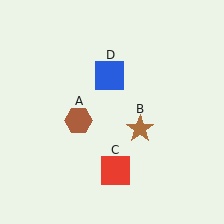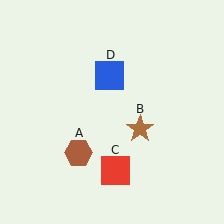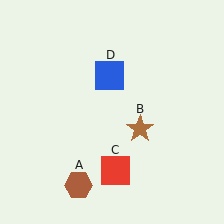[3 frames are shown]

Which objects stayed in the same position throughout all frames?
Brown star (object B) and red square (object C) and blue square (object D) remained stationary.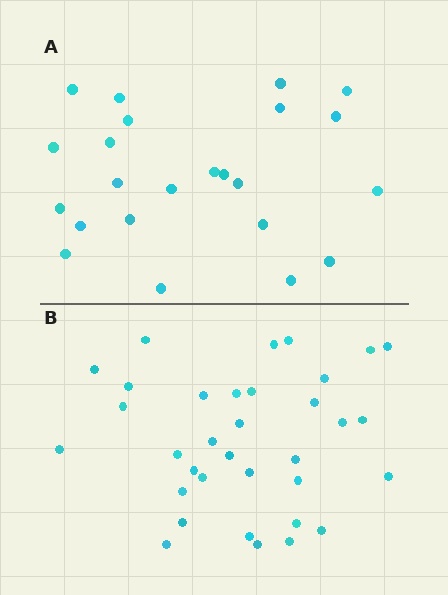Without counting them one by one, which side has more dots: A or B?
Region B (the bottom region) has more dots.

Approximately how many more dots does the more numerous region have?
Region B has roughly 12 or so more dots than region A.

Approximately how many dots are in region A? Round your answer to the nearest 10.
About 20 dots. (The exact count is 23, which rounds to 20.)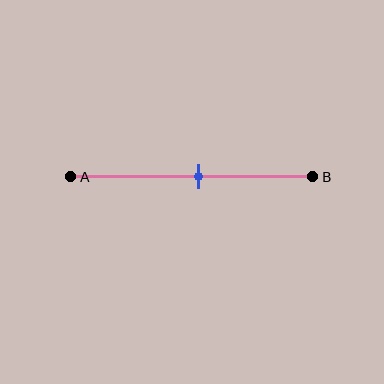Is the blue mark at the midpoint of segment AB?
Yes, the mark is approximately at the midpoint.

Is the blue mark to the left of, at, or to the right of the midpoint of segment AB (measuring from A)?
The blue mark is approximately at the midpoint of segment AB.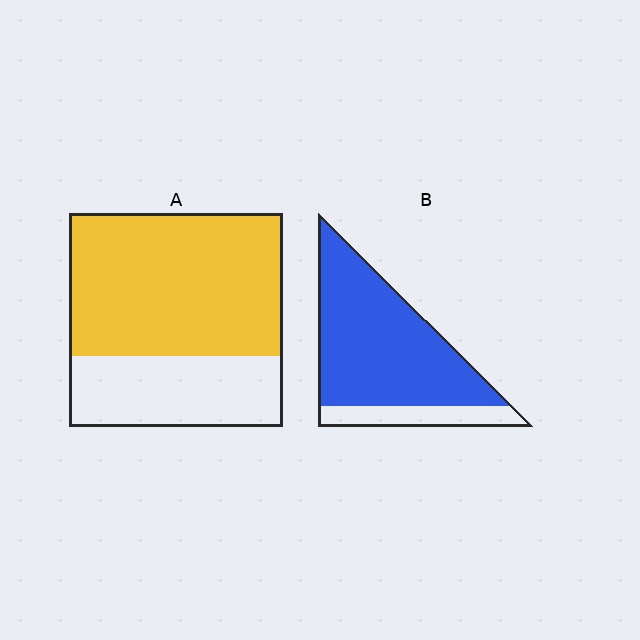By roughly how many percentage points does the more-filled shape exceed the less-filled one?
By roughly 15 percentage points (B over A).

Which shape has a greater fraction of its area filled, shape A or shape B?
Shape B.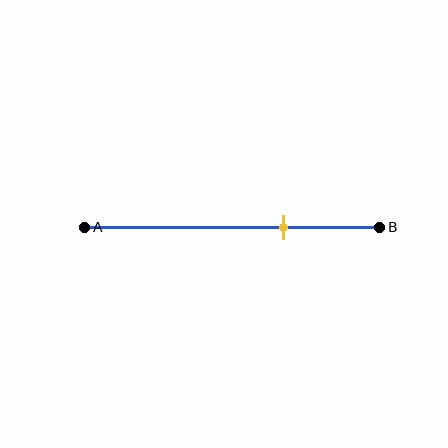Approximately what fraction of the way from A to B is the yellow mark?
The yellow mark is approximately 70% of the way from A to B.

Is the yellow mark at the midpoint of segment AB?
No, the mark is at about 70% from A, not at the 50% midpoint.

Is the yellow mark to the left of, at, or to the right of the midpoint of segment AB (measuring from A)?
The yellow mark is to the right of the midpoint of segment AB.